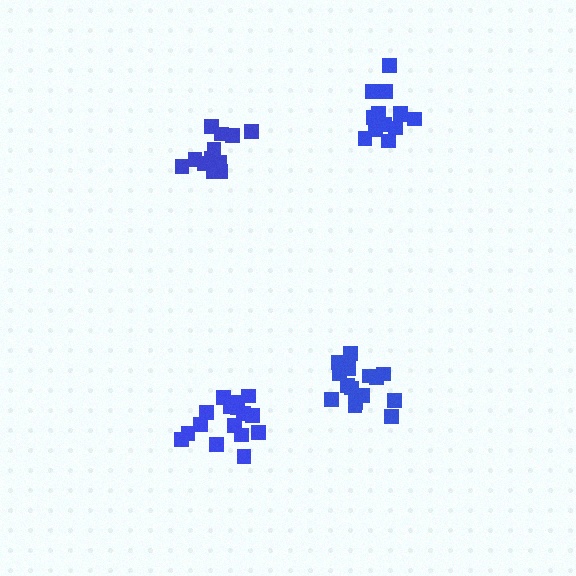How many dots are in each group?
Group 1: 16 dots, Group 2: 15 dots, Group 3: 13 dots, Group 4: 13 dots (57 total).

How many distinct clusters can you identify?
There are 4 distinct clusters.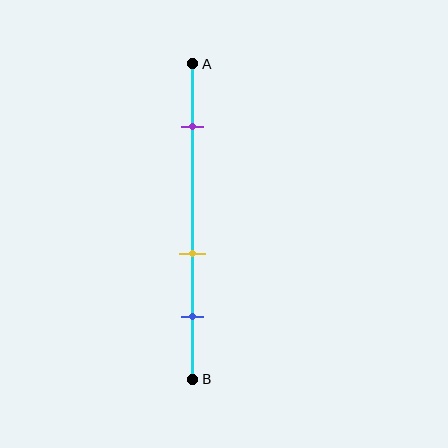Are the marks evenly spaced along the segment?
No, the marks are not evenly spaced.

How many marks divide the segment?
There are 3 marks dividing the segment.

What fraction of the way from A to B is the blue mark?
The blue mark is approximately 80% (0.8) of the way from A to B.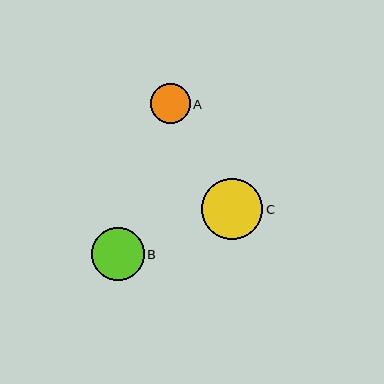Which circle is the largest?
Circle C is the largest with a size of approximately 61 pixels.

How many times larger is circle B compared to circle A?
Circle B is approximately 1.3 times the size of circle A.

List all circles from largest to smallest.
From largest to smallest: C, B, A.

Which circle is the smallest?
Circle A is the smallest with a size of approximately 40 pixels.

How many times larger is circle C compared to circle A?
Circle C is approximately 1.5 times the size of circle A.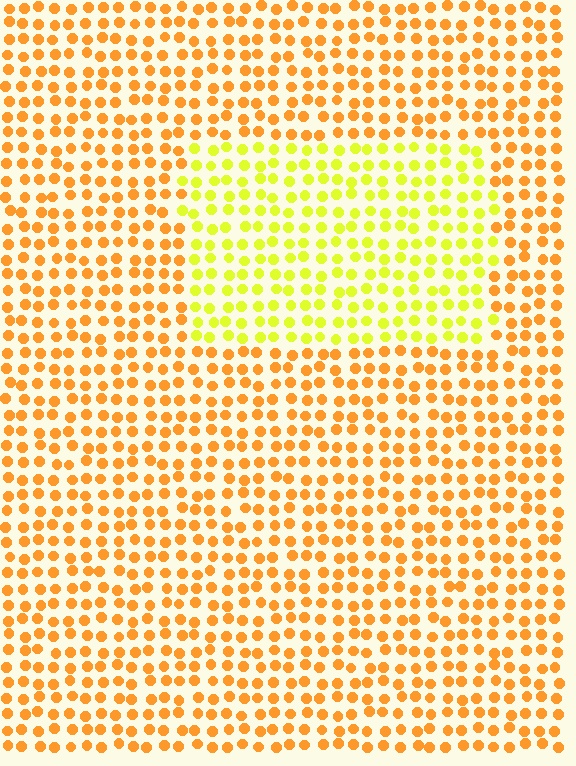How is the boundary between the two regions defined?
The boundary is defined purely by a slight shift in hue (about 37 degrees). Spacing, size, and orientation are identical on both sides.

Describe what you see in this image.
The image is filled with small orange elements in a uniform arrangement. A rectangle-shaped region is visible where the elements are tinted to a slightly different hue, forming a subtle color boundary.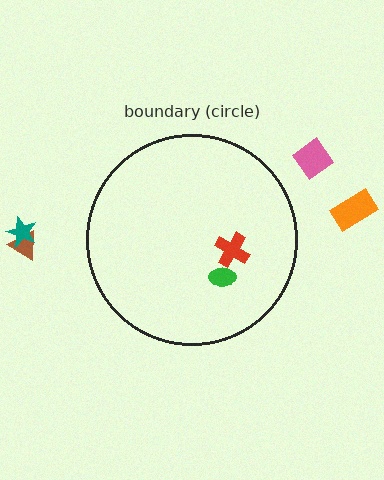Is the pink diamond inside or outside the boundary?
Outside.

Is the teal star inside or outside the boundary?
Outside.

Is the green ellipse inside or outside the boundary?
Inside.